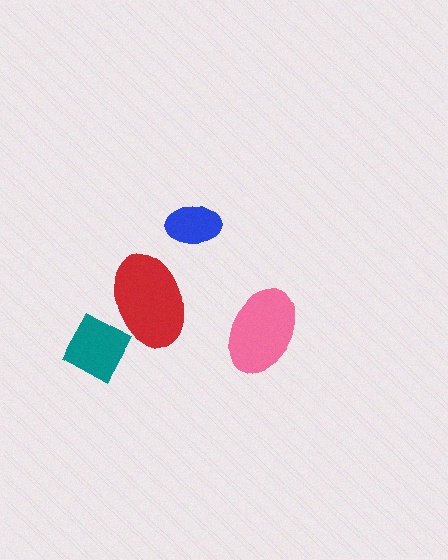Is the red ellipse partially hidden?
No, no other shape covers it.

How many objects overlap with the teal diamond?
1 object overlaps with the teal diamond.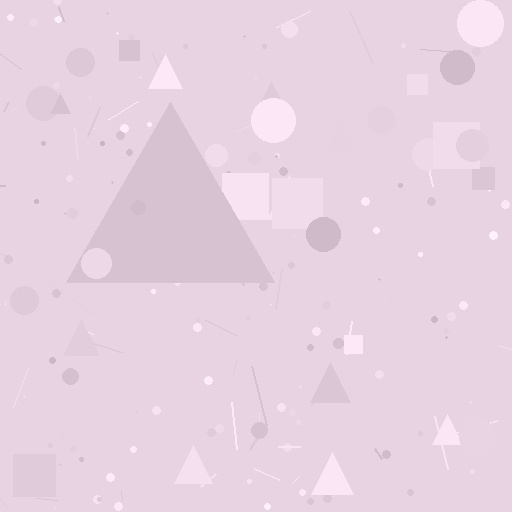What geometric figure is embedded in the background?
A triangle is embedded in the background.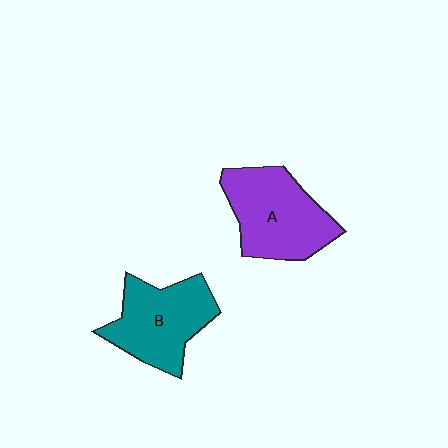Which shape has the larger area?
Shape A (purple).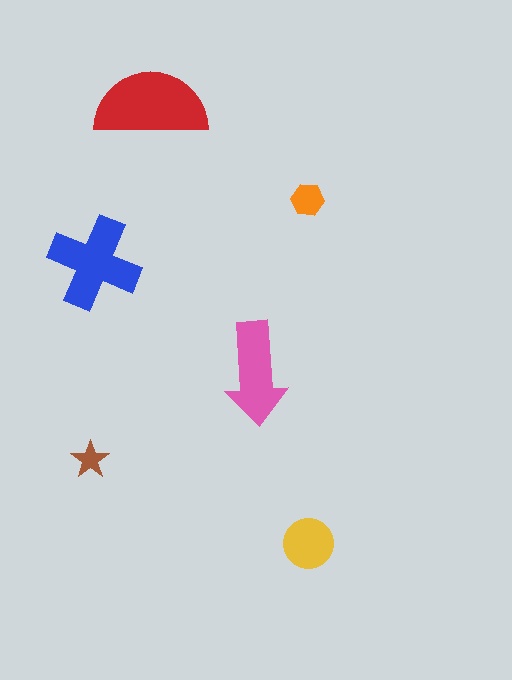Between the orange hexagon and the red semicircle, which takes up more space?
The red semicircle.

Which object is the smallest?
The brown star.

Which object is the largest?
The red semicircle.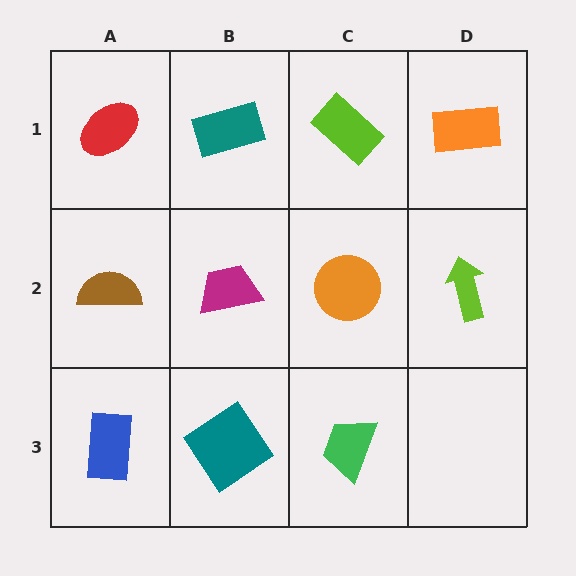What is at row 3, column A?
A blue rectangle.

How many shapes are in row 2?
4 shapes.